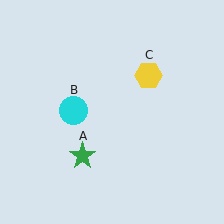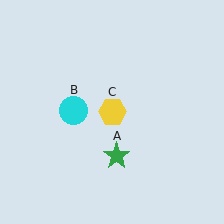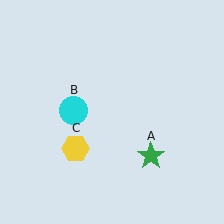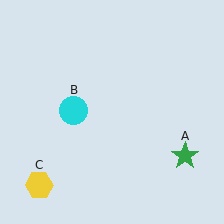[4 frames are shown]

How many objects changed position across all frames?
2 objects changed position: green star (object A), yellow hexagon (object C).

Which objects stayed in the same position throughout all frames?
Cyan circle (object B) remained stationary.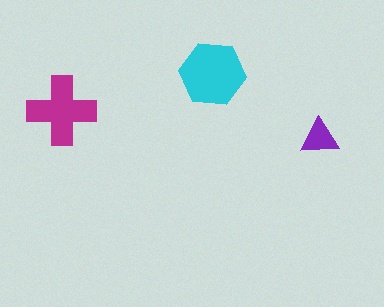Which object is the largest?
The cyan hexagon.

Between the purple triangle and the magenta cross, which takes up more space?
The magenta cross.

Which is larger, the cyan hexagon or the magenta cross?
The cyan hexagon.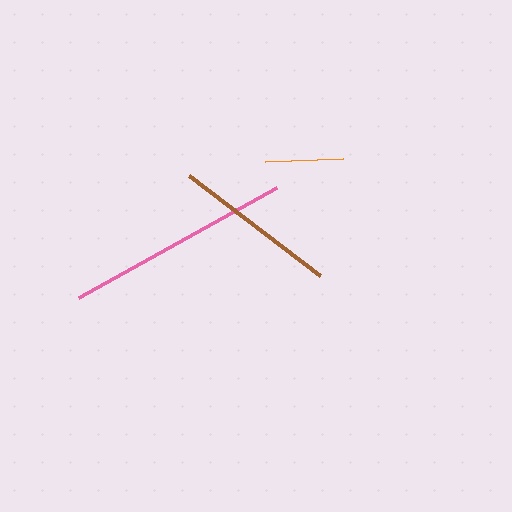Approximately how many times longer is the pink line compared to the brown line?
The pink line is approximately 1.4 times the length of the brown line.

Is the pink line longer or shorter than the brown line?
The pink line is longer than the brown line.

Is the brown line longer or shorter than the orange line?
The brown line is longer than the orange line.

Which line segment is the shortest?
The orange line is the shortest at approximately 78 pixels.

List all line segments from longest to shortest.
From longest to shortest: pink, brown, orange.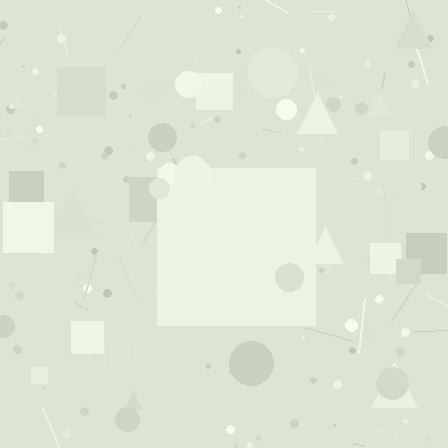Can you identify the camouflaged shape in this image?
The camouflaged shape is a square.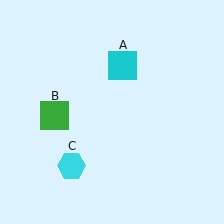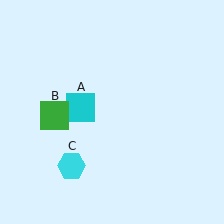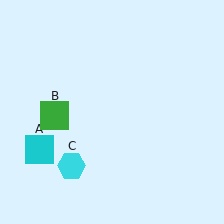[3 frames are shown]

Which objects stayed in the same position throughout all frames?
Green square (object B) and cyan hexagon (object C) remained stationary.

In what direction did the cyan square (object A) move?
The cyan square (object A) moved down and to the left.